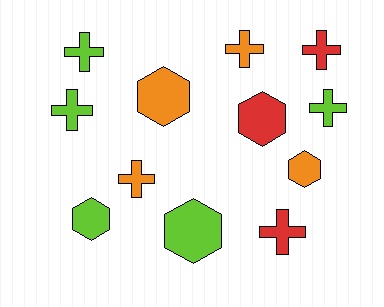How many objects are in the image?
There are 12 objects.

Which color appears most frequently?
Lime, with 5 objects.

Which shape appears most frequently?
Cross, with 7 objects.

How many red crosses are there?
There are 2 red crosses.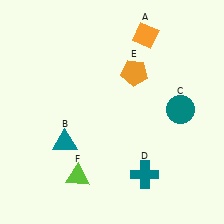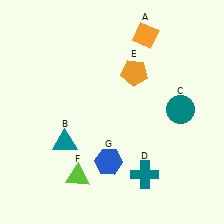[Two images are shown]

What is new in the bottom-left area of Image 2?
A blue hexagon (G) was added in the bottom-left area of Image 2.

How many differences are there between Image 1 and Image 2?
There is 1 difference between the two images.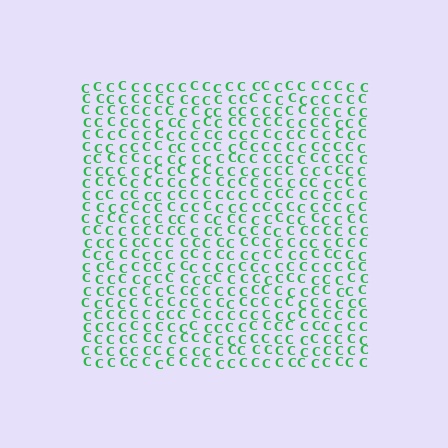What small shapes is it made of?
It is made of small letter C's.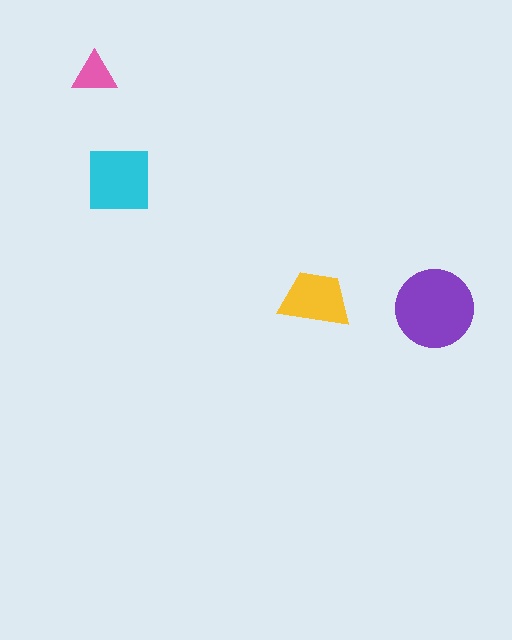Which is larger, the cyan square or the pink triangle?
The cyan square.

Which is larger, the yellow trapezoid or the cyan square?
The cyan square.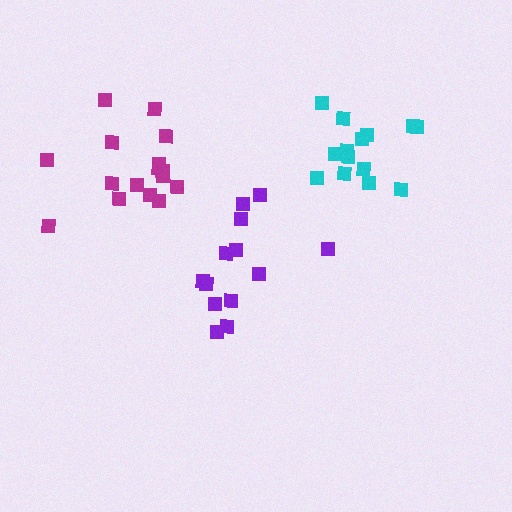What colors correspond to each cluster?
The clusters are colored: magenta, purple, cyan.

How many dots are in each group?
Group 1: 16 dots, Group 2: 13 dots, Group 3: 14 dots (43 total).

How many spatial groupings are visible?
There are 3 spatial groupings.